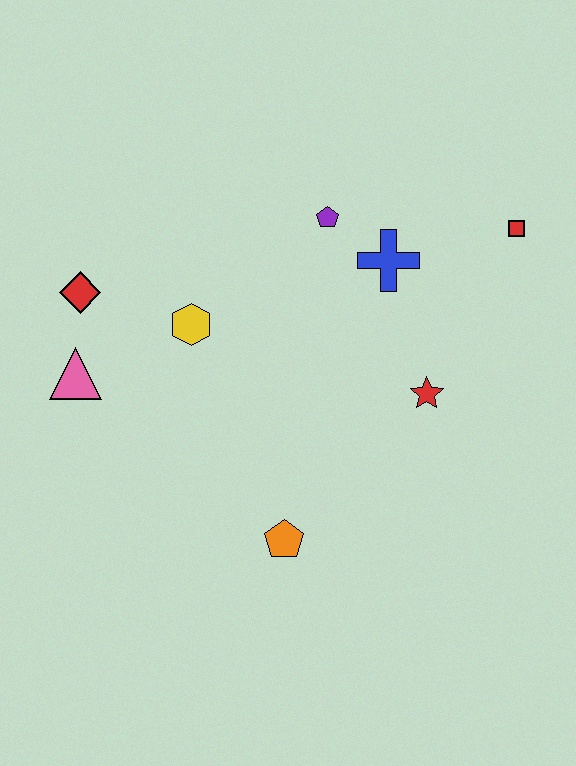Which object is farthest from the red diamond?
The red square is farthest from the red diamond.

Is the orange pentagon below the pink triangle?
Yes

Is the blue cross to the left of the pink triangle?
No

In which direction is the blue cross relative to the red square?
The blue cross is to the left of the red square.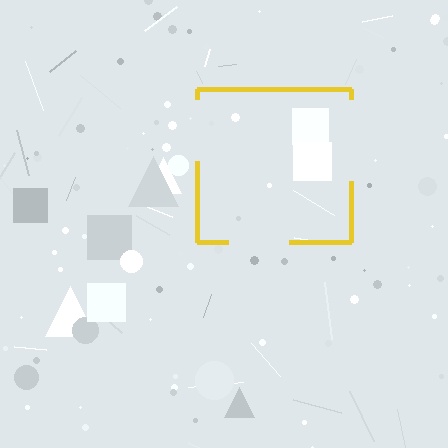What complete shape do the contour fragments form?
The contour fragments form a square.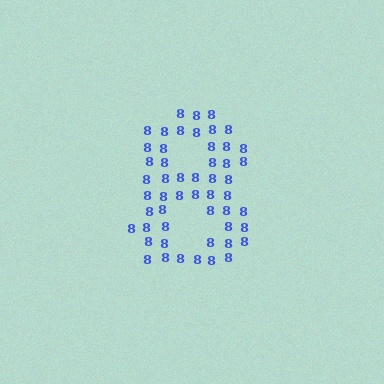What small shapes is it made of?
It is made of small digit 8's.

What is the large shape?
The large shape is the digit 8.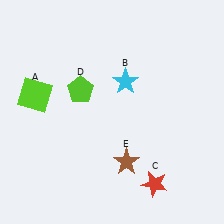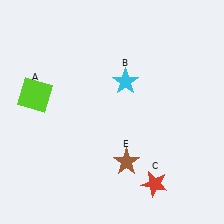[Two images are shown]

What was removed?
The lime pentagon (D) was removed in Image 2.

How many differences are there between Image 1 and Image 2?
There is 1 difference between the two images.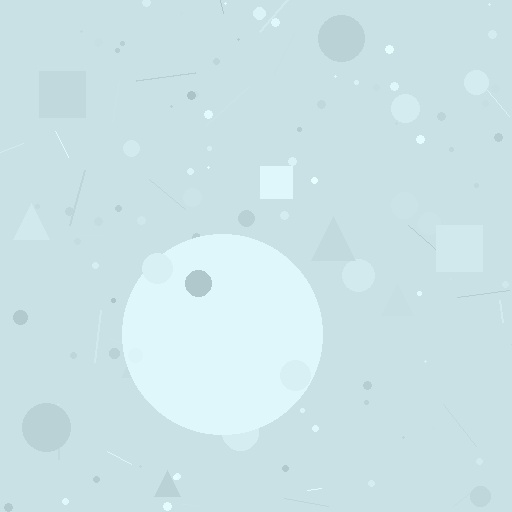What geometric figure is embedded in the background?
A circle is embedded in the background.